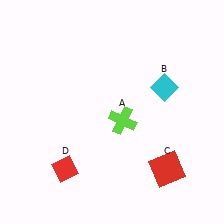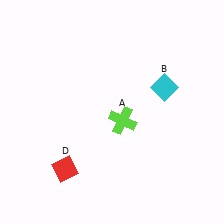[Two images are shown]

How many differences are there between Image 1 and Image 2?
There is 1 difference between the two images.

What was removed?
The red square (C) was removed in Image 2.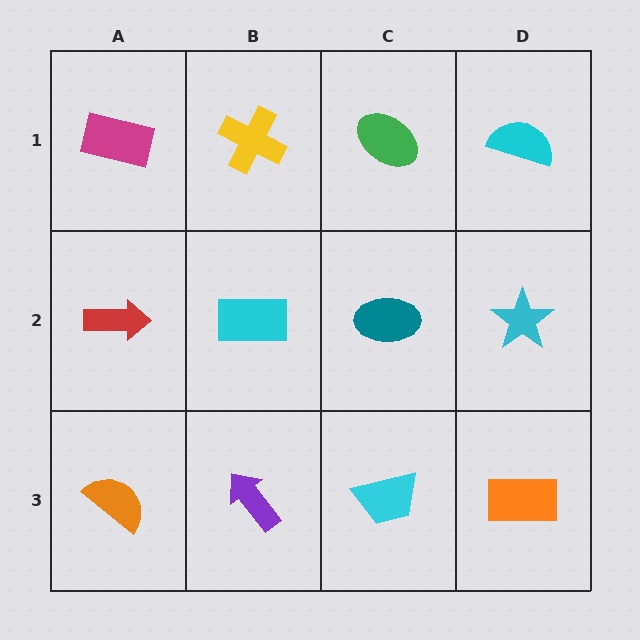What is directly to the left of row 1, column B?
A magenta rectangle.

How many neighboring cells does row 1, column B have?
3.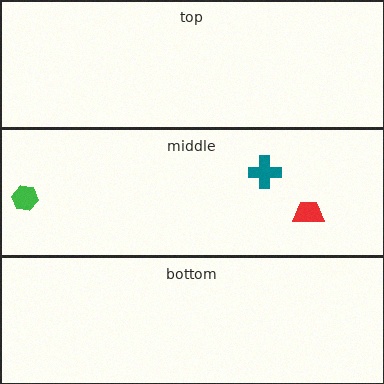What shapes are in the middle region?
The teal cross, the green hexagon, the red trapezoid.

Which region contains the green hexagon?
The middle region.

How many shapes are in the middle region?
3.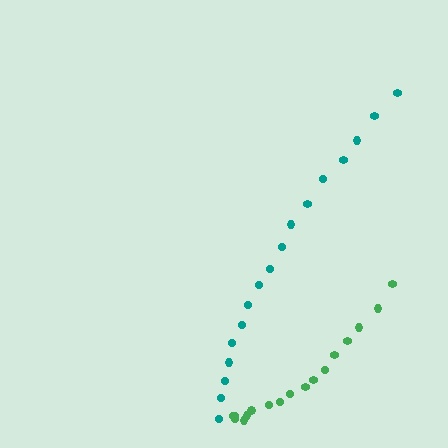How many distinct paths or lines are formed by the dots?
There are 2 distinct paths.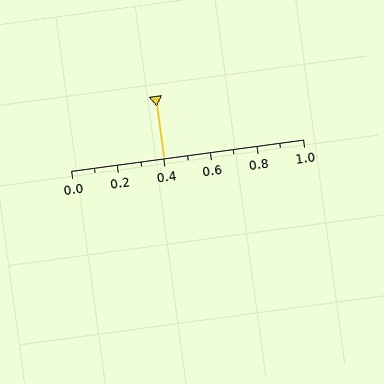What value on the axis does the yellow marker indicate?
The marker indicates approximately 0.4.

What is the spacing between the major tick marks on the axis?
The major ticks are spaced 0.2 apart.